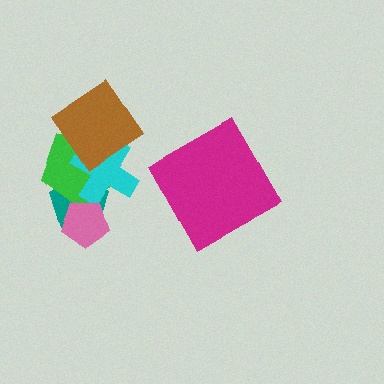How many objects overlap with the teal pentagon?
3 objects overlap with the teal pentagon.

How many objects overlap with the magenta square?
0 objects overlap with the magenta square.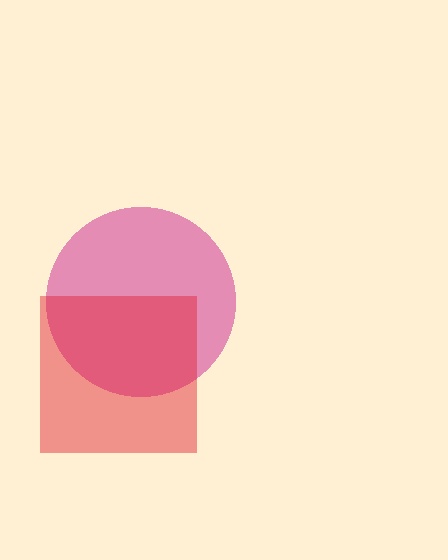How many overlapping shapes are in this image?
There are 2 overlapping shapes in the image.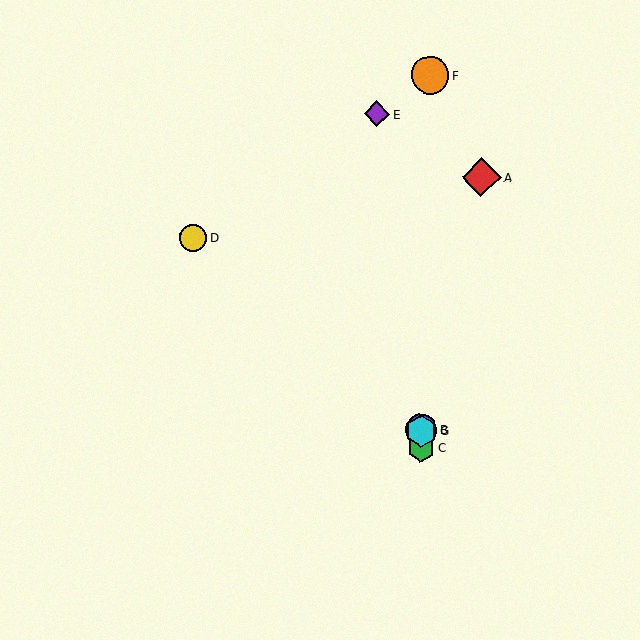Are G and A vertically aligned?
No, G is at x≈421 and A is at x≈481.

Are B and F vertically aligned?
Yes, both are at x≈421.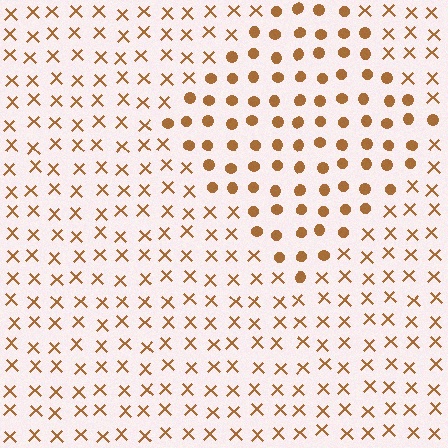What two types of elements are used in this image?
The image uses circles inside the diamond region and X marks outside it.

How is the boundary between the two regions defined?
The boundary is defined by a change in element shape: circles inside vs. X marks outside. All elements share the same color and spacing.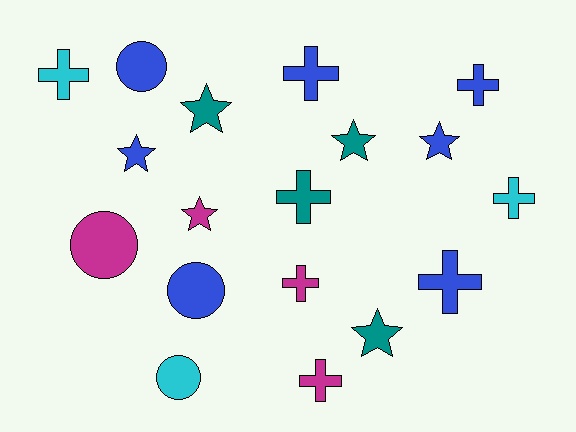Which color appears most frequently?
Blue, with 7 objects.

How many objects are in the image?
There are 18 objects.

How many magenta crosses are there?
There are 2 magenta crosses.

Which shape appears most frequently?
Cross, with 8 objects.